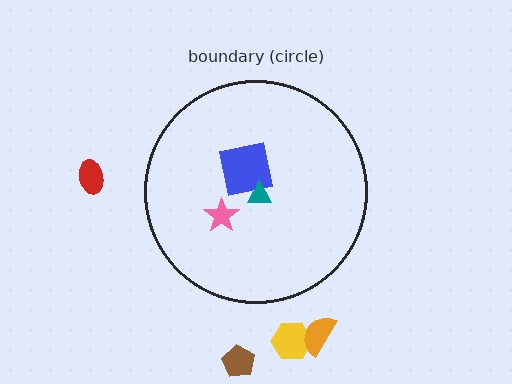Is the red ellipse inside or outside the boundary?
Outside.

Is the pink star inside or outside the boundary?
Inside.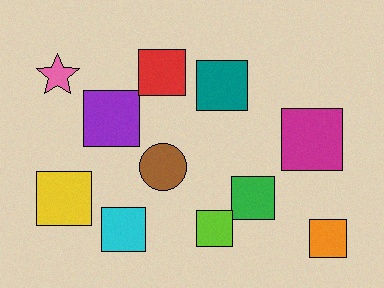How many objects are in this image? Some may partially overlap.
There are 11 objects.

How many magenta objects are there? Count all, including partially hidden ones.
There is 1 magenta object.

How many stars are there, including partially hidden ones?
There is 1 star.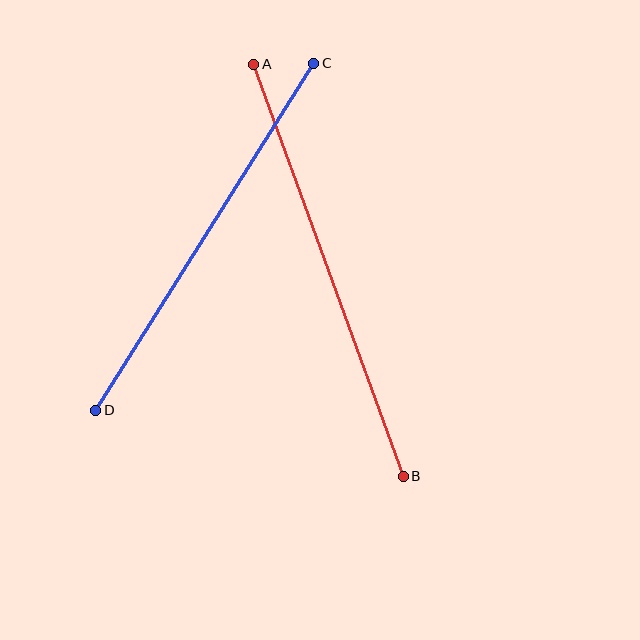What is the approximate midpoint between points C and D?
The midpoint is at approximately (205, 237) pixels.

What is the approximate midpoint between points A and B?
The midpoint is at approximately (328, 270) pixels.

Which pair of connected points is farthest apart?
Points A and B are farthest apart.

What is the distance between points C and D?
The distance is approximately 410 pixels.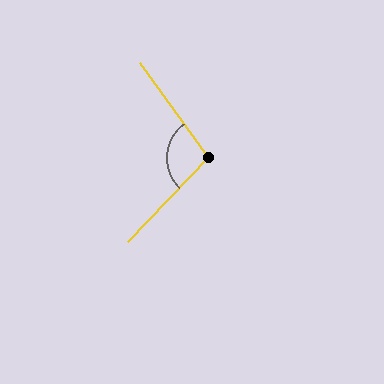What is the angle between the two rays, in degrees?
Approximately 100 degrees.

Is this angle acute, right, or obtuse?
It is obtuse.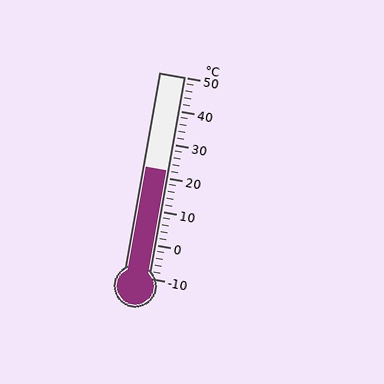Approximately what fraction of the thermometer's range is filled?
The thermometer is filled to approximately 55% of its range.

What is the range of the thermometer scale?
The thermometer scale ranges from -10°C to 50°C.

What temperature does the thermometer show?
The thermometer shows approximately 22°C.